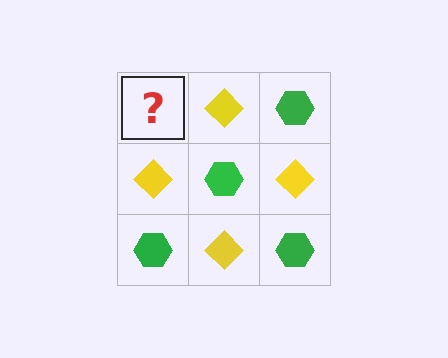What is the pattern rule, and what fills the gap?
The rule is that it alternates green hexagon and yellow diamond in a checkerboard pattern. The gap should be filled with a green hexagon.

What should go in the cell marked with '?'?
The missing cell should contain a green hexagon.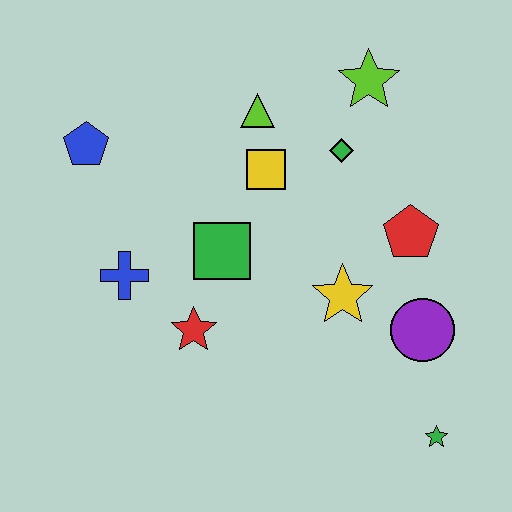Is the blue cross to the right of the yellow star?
No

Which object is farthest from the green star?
The blue pentagon is farthest from the green star.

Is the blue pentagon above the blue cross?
Yes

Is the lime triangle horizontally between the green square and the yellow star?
Yes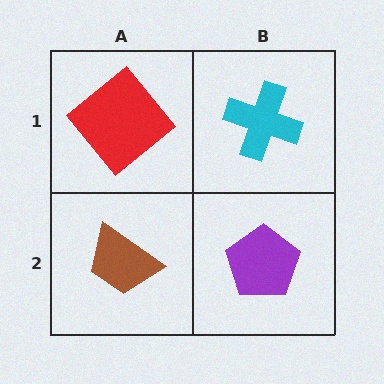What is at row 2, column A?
A brown trapezoid.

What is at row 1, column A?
A red diamond.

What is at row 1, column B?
A cyan cross.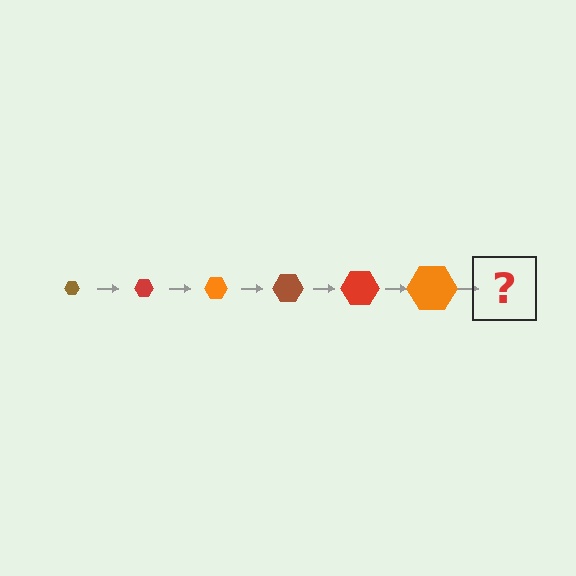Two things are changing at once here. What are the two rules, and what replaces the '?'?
The two rules are that the hexagon grows larger each step and the color cycles through brown, red, and orange. The '?' should be a brown hexagon, larger than the previous one.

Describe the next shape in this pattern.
It should be a brown hexagon, larger than the previous one.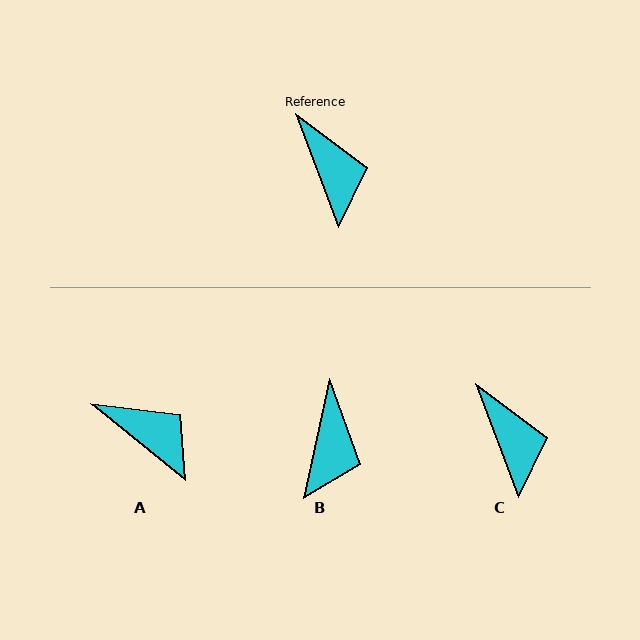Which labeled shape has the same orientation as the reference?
C.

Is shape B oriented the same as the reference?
No, it is off by about 33 degrees.